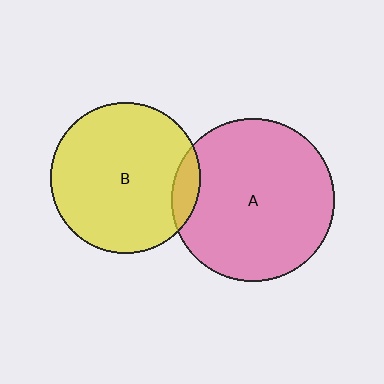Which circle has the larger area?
Circle A (pink).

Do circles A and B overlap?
Yes.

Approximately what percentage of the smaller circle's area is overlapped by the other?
Approximately 10%.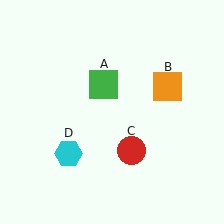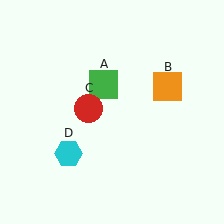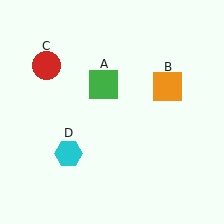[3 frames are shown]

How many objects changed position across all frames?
1 object changed position: red circle (object C).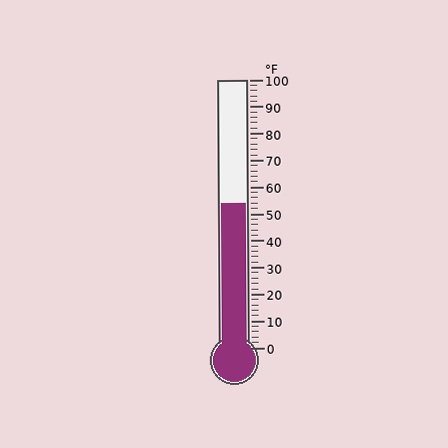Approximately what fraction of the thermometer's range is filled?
The thermometer is filled to approximately 55% of its range.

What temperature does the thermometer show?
The thermometer shows approximately 54°F.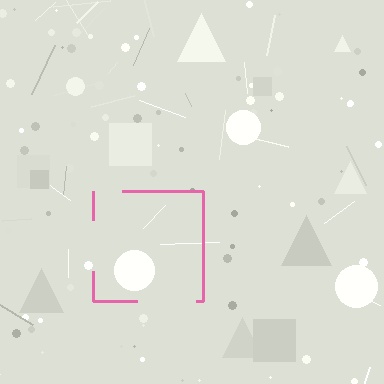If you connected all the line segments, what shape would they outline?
They would outline a square.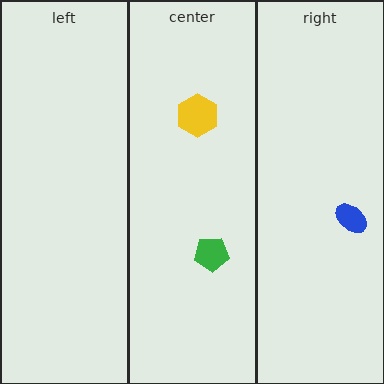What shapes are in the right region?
The blue ellipse.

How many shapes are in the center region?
2.